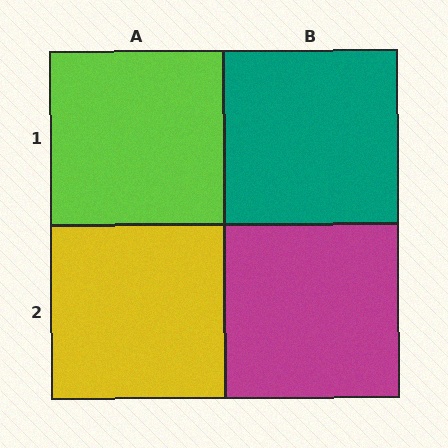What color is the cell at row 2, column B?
Magenta.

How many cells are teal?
1 cell is teal.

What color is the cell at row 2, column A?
Yellow.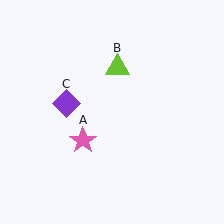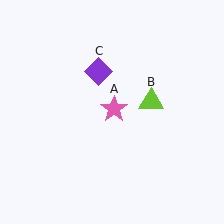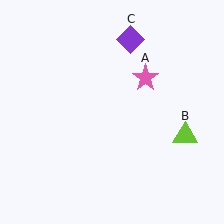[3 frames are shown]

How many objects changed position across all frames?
3 objects changed position: pink star (object A), lime triangle (object B), purple diamond (object C).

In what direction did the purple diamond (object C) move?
The purple diamond (object C) moved up and to the right.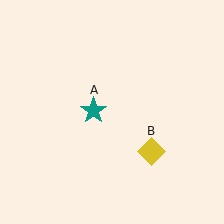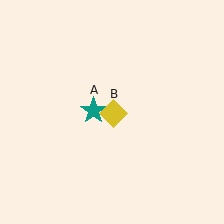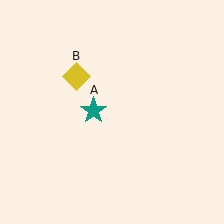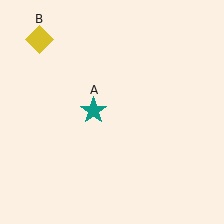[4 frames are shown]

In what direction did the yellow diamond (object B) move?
The yellow diamond (object B) moved up and to the left.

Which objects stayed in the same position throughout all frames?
Teal star (object A) remained stationary.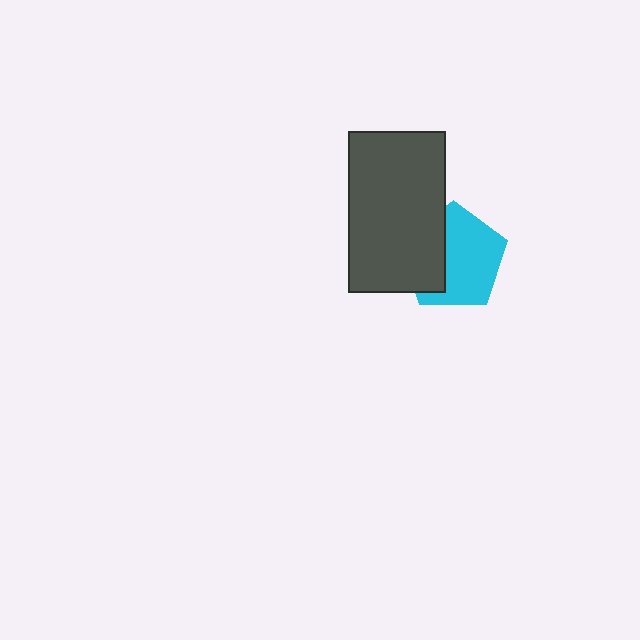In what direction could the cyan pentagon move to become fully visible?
The cyan pentagon could move right. That would shift it out from behind the dark gray rectangle entirely.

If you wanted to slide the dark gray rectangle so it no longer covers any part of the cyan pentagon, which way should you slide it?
Slide it left — that is the most direct way to separate the two shapes.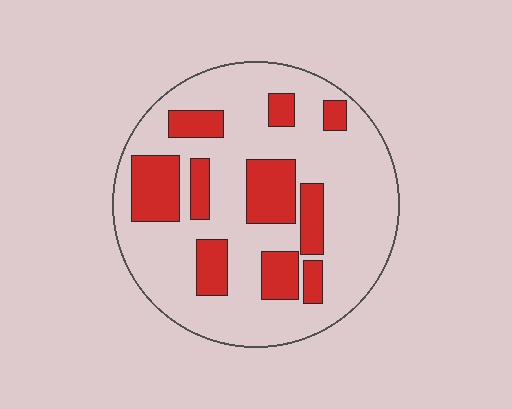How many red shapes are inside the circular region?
10.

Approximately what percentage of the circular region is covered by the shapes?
Approximately 25%.